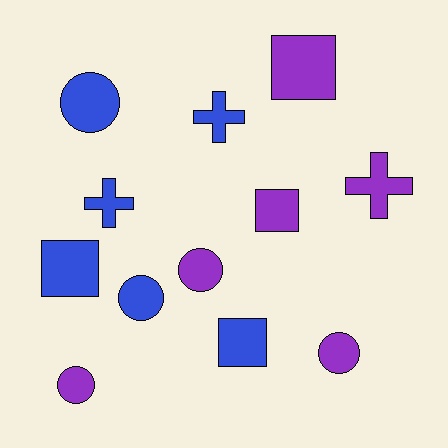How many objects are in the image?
There are 12 objects.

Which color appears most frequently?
Purple, with 6 objects.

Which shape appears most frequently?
Circle, with 5 objects.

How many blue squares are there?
There are 2 blue squares.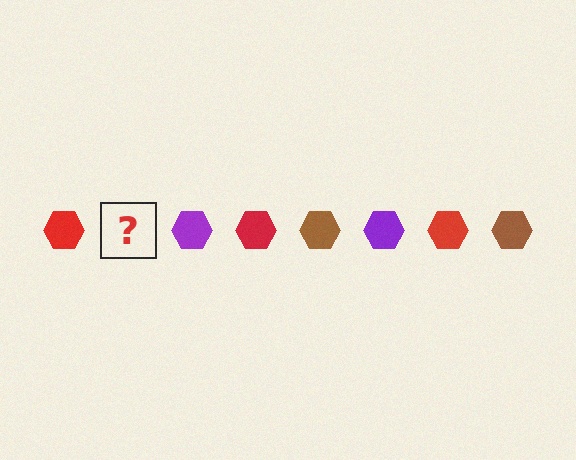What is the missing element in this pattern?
The missing element is a brown hexagon.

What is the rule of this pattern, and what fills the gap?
The rule is that the pattern cycles through red, brown, purple hexagons. The gap should be filled with a brown hexagon.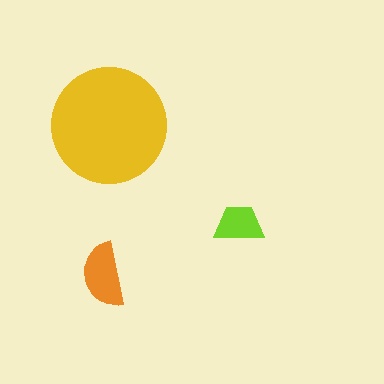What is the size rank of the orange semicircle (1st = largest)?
2nd.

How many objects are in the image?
There are 3 objects in the image.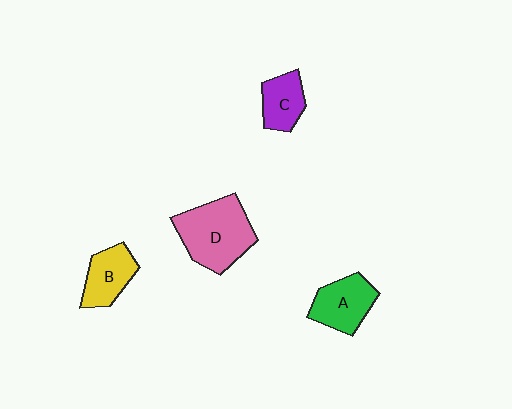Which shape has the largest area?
Shape D (pink).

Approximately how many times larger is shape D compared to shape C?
Approximately 2.0 times.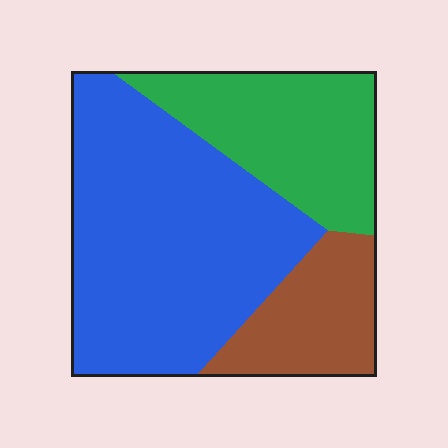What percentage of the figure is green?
Green takes up about one quarter (1/4) of the figure.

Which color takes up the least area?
Brown, at roughly 20%.